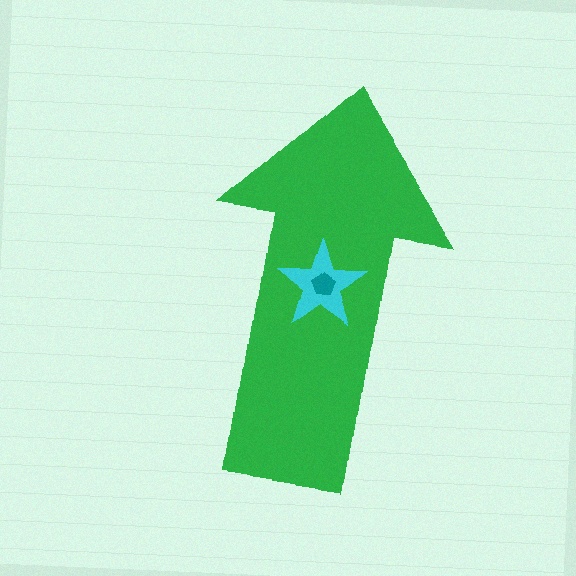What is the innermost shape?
The teal pentagon.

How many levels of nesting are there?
3.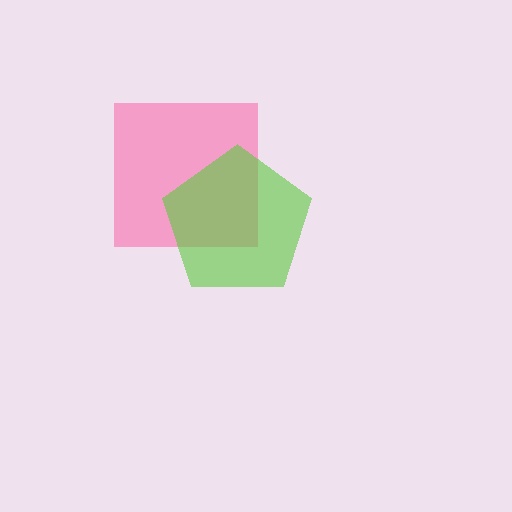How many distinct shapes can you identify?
There are 2 distinct shapes: a pink square, a lime pentagon.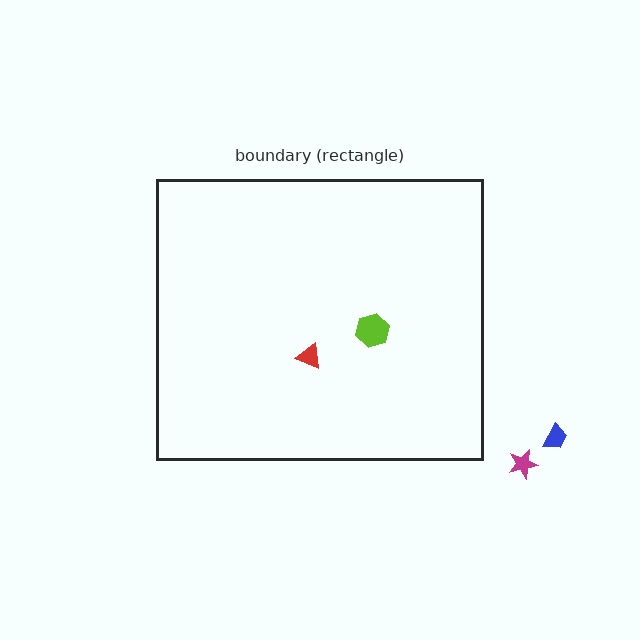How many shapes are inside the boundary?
2 inside, 2 outside.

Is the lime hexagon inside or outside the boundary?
Inside.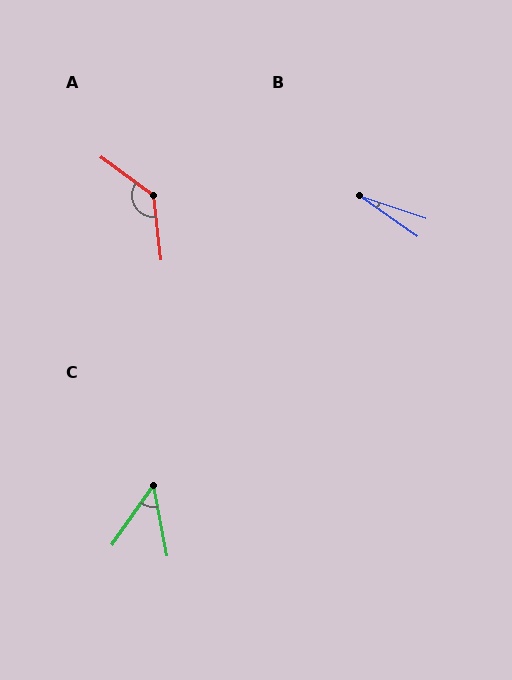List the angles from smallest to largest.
B (17°), C (46°), A (133°).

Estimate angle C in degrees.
Approximately 46 degrees.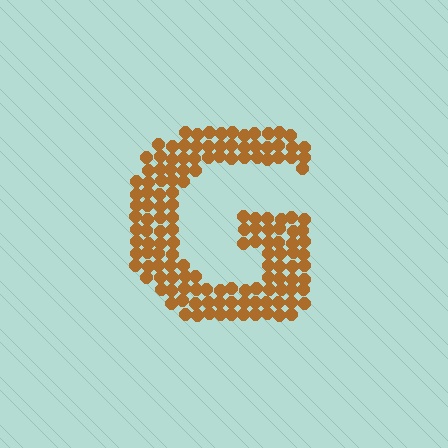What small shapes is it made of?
It is made of small circles.